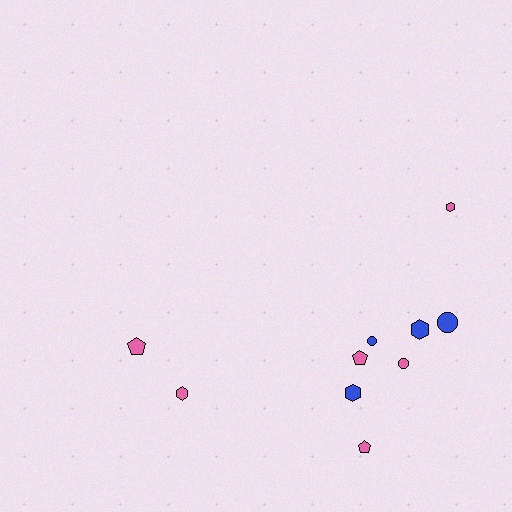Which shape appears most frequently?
Hexagon, with 4 objects.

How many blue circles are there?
There are 2 blue circles.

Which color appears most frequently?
Pink, with 6 objects.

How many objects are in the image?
There are 10 objects.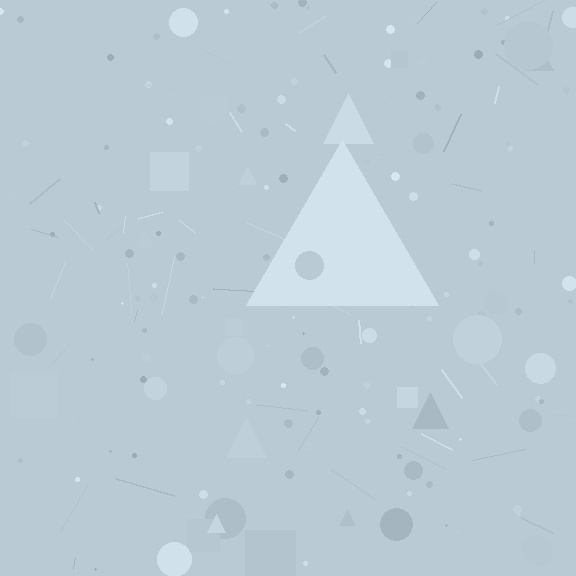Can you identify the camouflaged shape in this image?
The camouflaged shape is a triangle.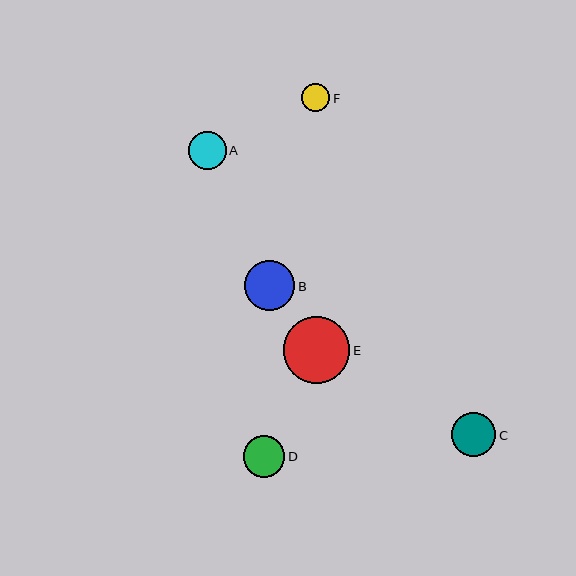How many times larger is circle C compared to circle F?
Circle C is approximately 1.6 times the size of circle F.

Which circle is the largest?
Circle E is the largest with a size of approximately 67 pixels.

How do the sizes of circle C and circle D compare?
Circle C and circle D are approximately the same size.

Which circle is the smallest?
Circle F is the smallest with a size of approximately 28 pixels.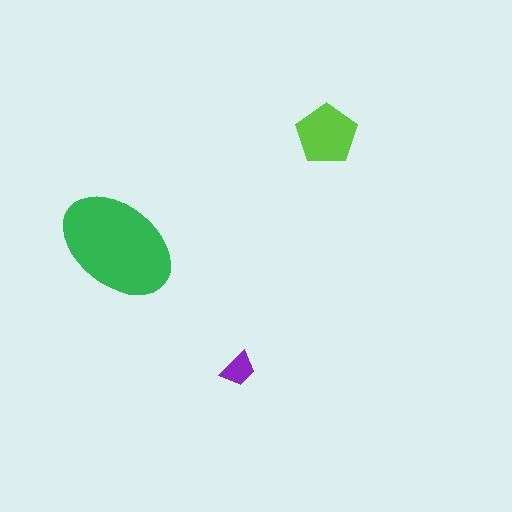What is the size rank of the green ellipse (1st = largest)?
1st.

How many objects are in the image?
There are 3 objects in the image.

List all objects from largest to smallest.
The green ellipse, the lime pentagon, the purple trapezoid.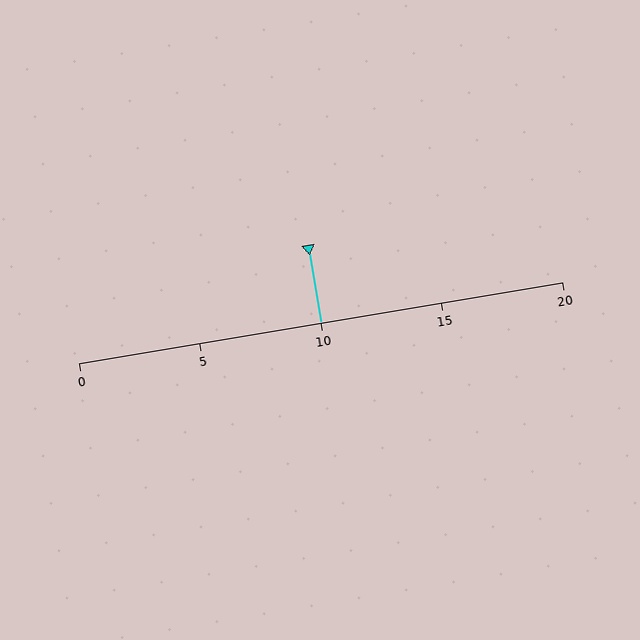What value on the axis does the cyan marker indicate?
The marker indicates approximately 10.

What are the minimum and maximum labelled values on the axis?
The axis runs from 0 to 20.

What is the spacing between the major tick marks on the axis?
The major ticks are spaced 5 apart.